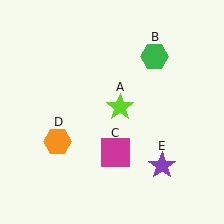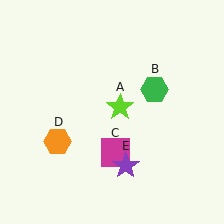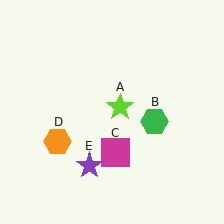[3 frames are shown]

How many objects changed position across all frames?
2 objects changed position: green hexagon (object B), purple star (object E).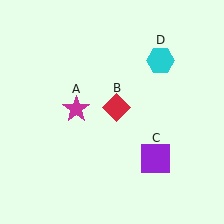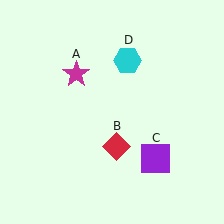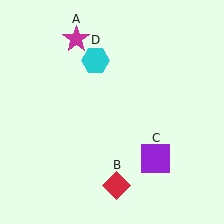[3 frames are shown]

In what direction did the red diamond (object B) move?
The red diamond (object B) moved down.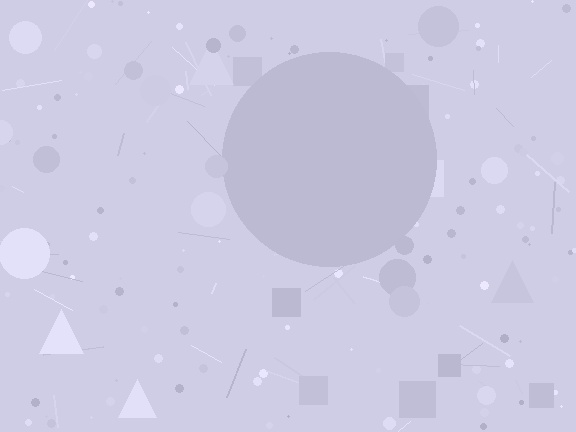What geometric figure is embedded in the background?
A circle is embedded in the background.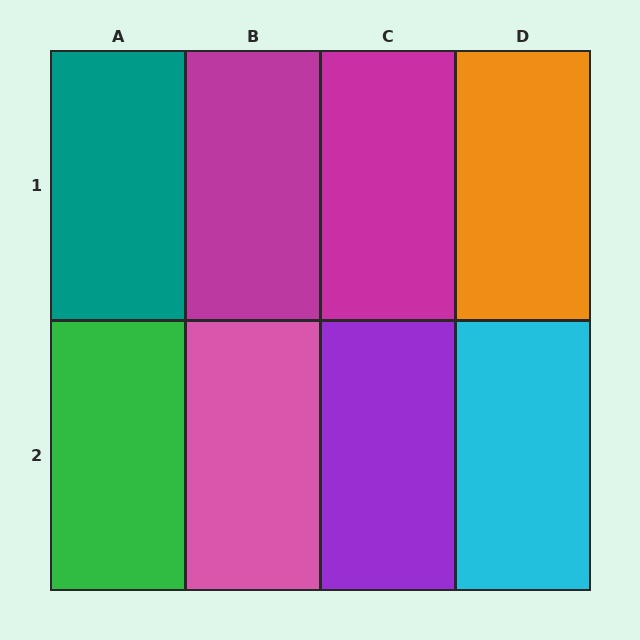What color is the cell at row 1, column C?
Magenta.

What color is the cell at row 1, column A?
Teal.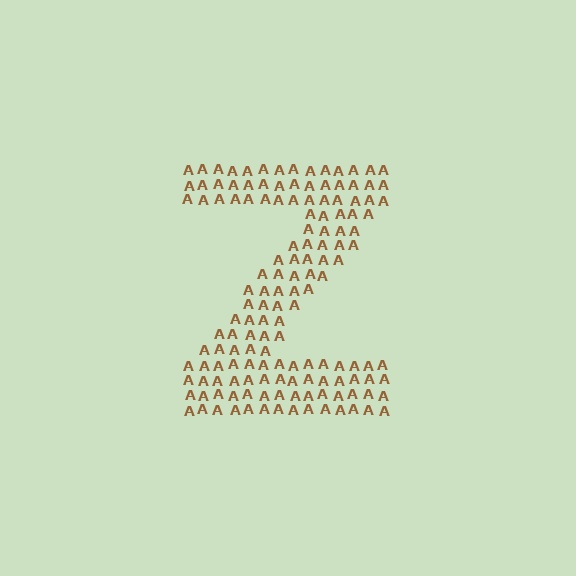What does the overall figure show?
The overall figure shows the letter Z.